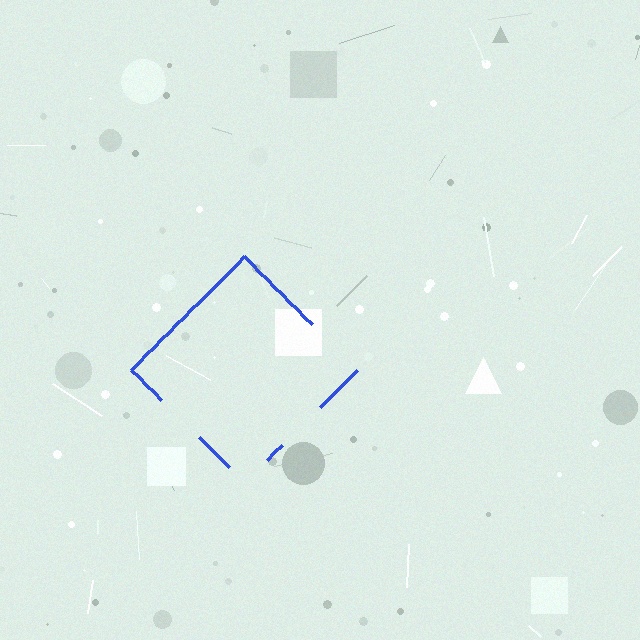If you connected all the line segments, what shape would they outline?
They would outline a diamond.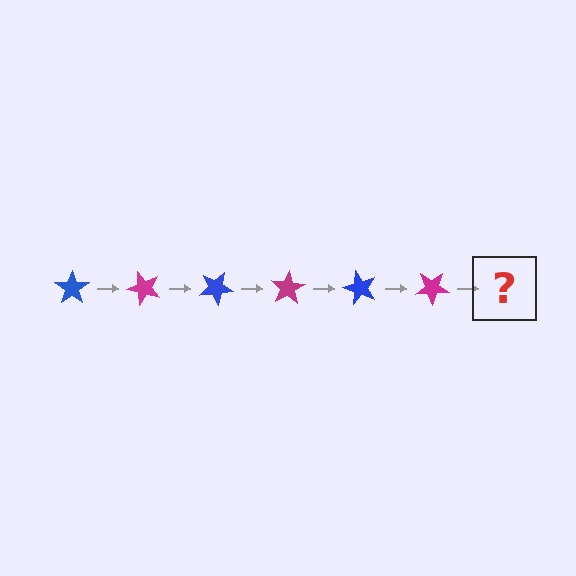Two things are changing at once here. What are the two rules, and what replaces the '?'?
The two rules are that it rotates 50 degrees each step and the color cycles through blue and magenta. The '?' should be a blue star, rotated 300 degrees from the start.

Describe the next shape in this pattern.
It should be a blue star, rotated 300 degrees from the start.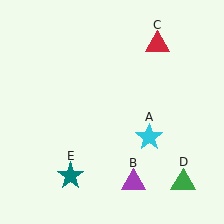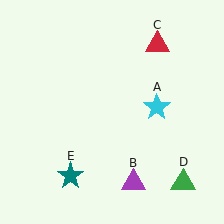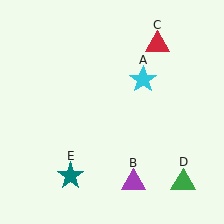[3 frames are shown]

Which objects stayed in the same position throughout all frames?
Purple triangle (object B) and red triangle (object C) and green triangle (object D) and teal star (object E) remained stationary.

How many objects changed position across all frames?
1 object changed position: cyan star (object A).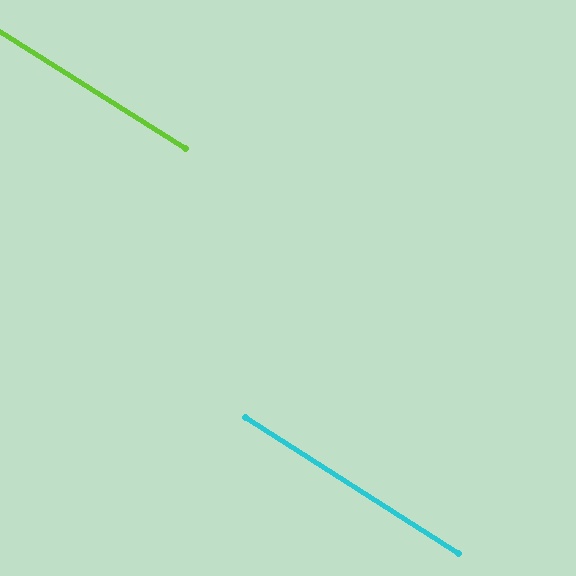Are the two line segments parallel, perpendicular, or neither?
Parallel — their directions differ by only 0.4°.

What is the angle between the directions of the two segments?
Approximately 0 degrees.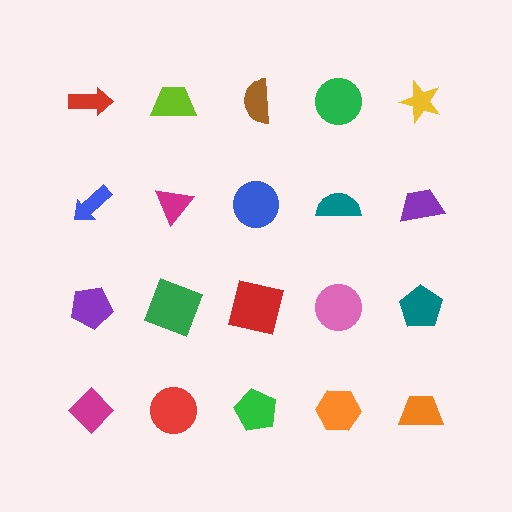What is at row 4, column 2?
A red circle.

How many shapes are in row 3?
5 shapes.